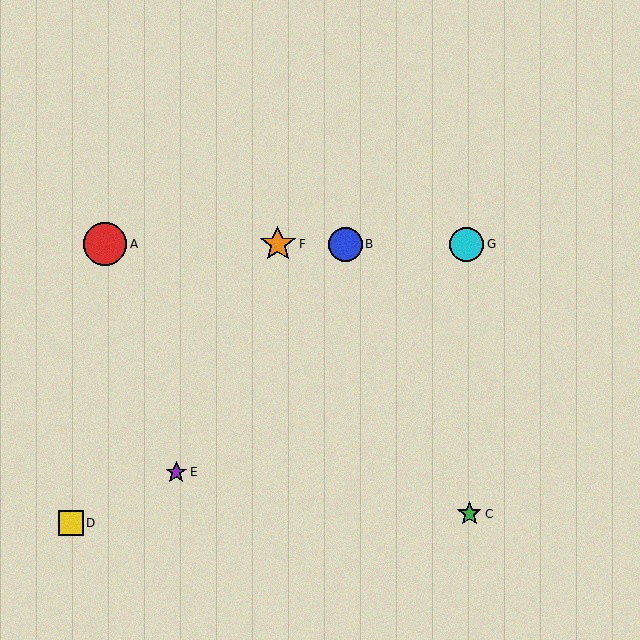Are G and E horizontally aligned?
No, G is at y≈244 and E is at y≈472.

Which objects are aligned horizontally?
Objects A, B, F, G are aligned horizontally.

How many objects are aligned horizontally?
4 objects (A, B, F, G) are aligned horizontally.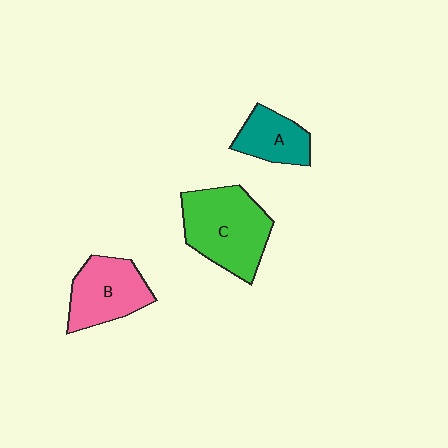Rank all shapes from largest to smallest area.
From largest to smallest: C (green), B (pink), A (teal).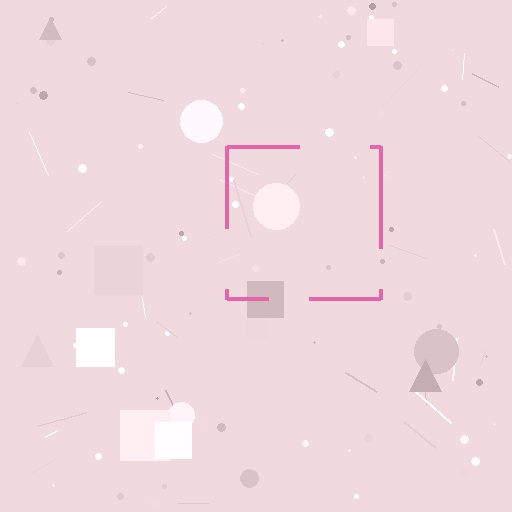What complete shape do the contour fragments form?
The contour fragments form a square.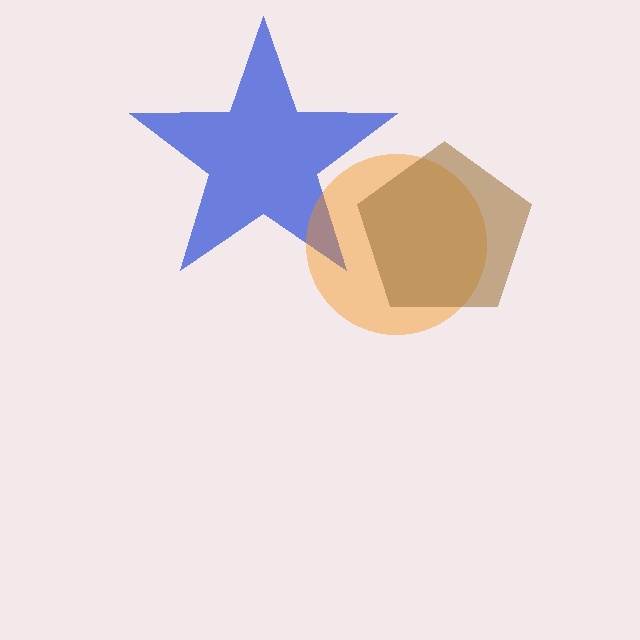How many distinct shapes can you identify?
There are 3 distinct shapes: a blue star, an orange circle, a brown pentagon.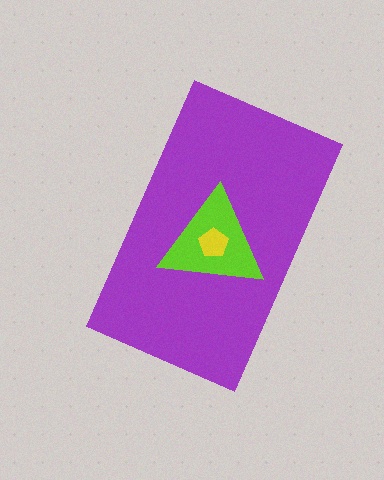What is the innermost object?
The yellow pentagon.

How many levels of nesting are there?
3.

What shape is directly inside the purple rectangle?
The lime triangle.